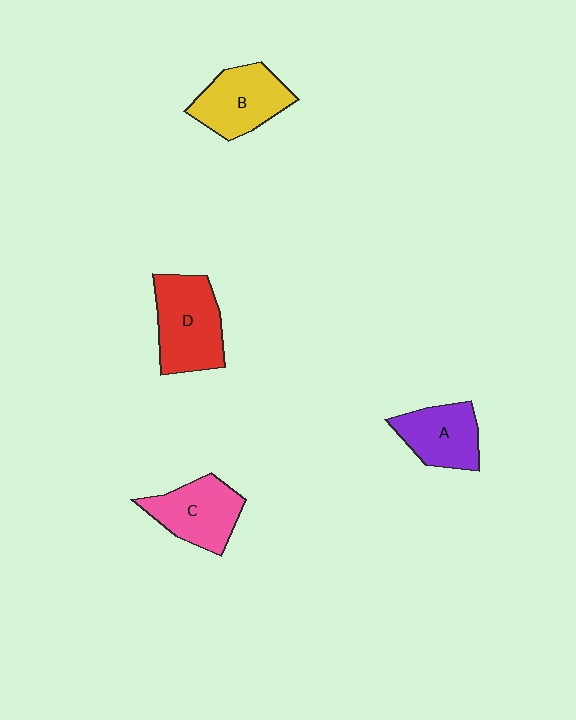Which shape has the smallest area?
Shape A (purple).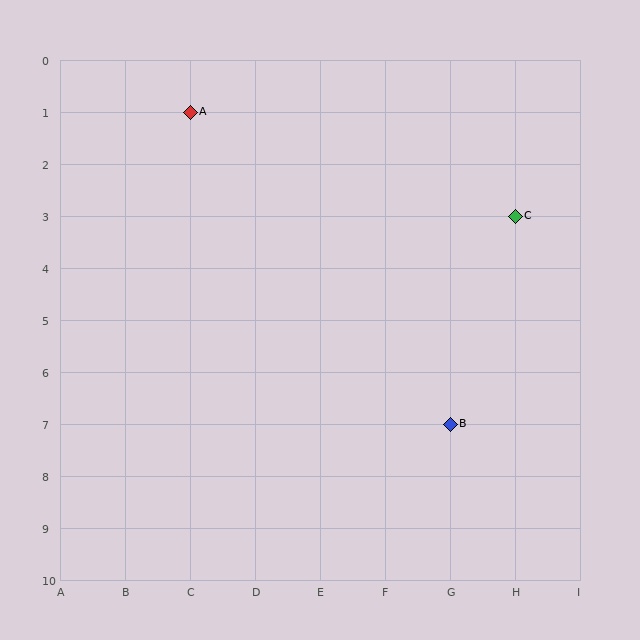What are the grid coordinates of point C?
Point C is at grid coordinates (H, 3).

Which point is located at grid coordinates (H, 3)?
Point C is at (H, 3).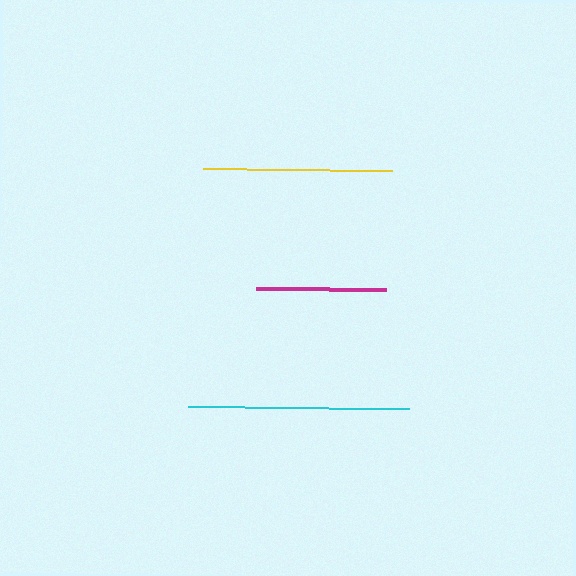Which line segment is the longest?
The cyan line is the longest at approximately 221 pixels.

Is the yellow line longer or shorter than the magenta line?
The yellow line is longer than the magenta line.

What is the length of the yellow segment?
The yellow segment is approximately 189 pixels long.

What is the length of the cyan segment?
The cyan segment is approximately 221 pixels long.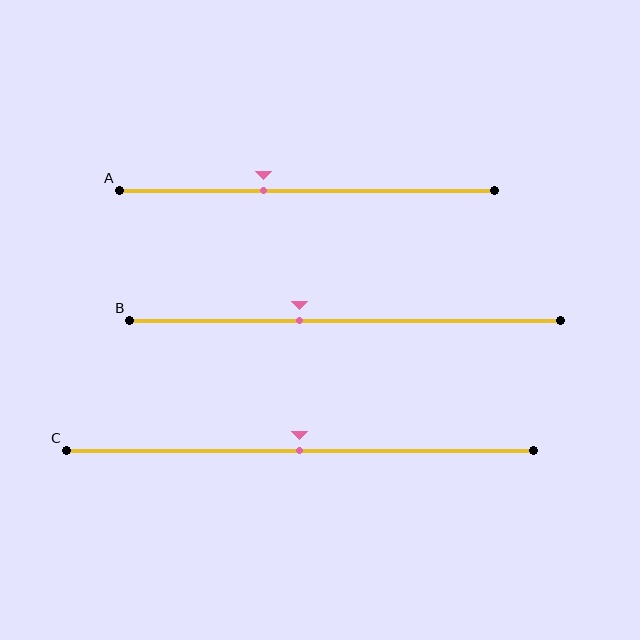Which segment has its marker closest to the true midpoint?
Segment C has its marker closest to the true midpoint.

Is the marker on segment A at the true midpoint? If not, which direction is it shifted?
No, the marker on segment A is shifted to the left by about 12% of the segment length.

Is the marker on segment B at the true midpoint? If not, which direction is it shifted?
No, the marker on segment B is shifted to the left by about 11% of the segment length.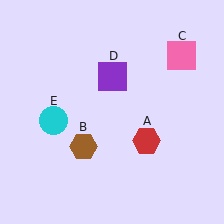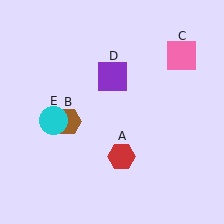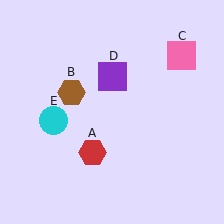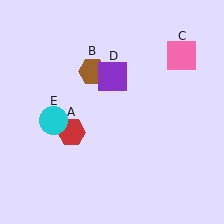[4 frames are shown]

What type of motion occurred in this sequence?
The red hexagon (object A), brown hexagon (object B) rotated clockwise around the center of the scene.